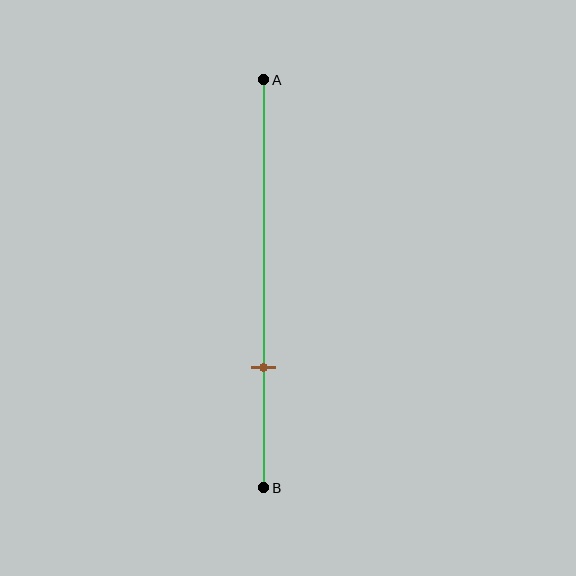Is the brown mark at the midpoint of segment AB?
No, the mark is at about 70% from A, not at the 50% midpoint.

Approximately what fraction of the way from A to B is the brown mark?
The brown mark is approximately 70% of the way from A to B.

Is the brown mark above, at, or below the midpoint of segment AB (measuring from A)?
The brown mark is below the midpoint of segment AB.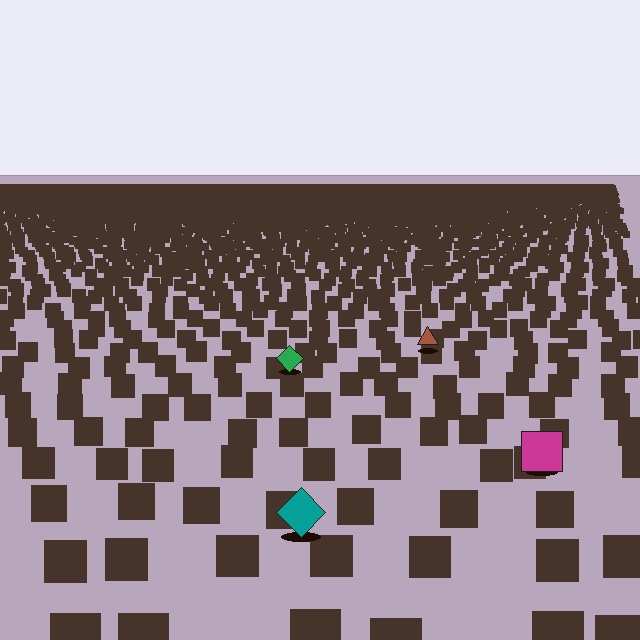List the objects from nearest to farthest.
From nearest to farthest: the teal diamond, the magenta square, the green diamond, the brown triangle.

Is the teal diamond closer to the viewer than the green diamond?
Yes. The teal diamond is closer — you can tell from the texture gradient: the ground texture is coarser near it.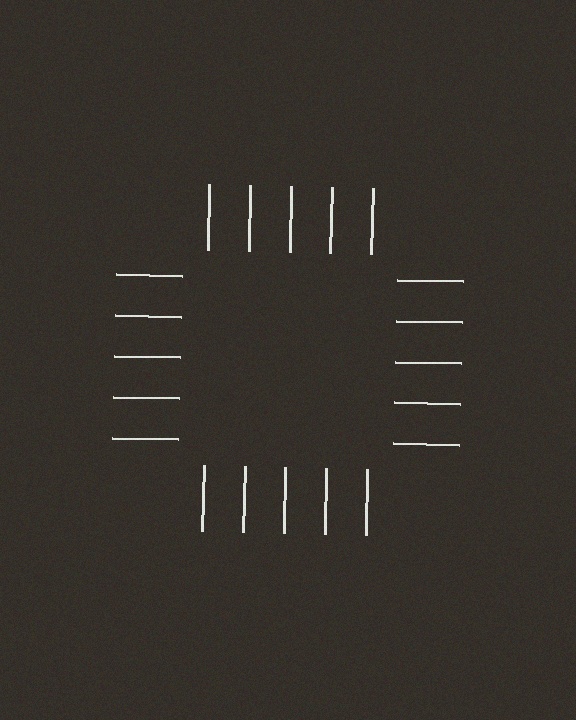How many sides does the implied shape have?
4 sides — the line-ends trace a square.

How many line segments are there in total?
20 — 5 along each of the 4 edges.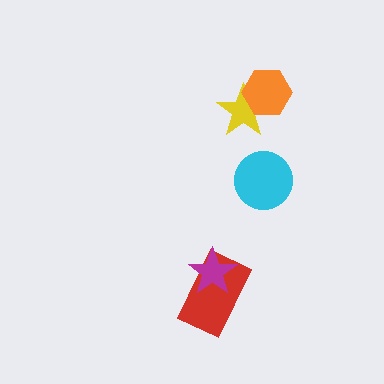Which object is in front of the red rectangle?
The magenta star is in front of the red rectangle.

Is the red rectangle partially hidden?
Yes, it is partially covered by another shape.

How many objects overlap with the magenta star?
1 object overlaps with the magenta star.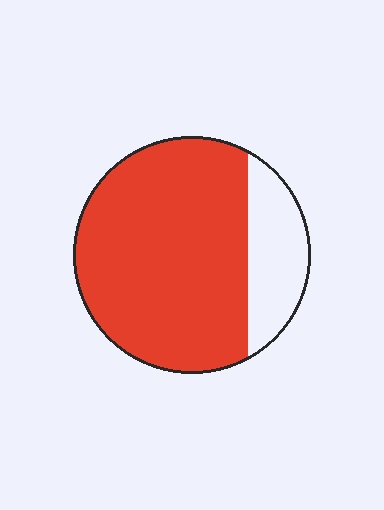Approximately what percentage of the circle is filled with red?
Approximately 80%.